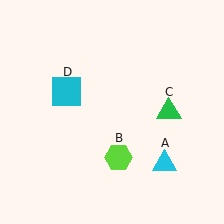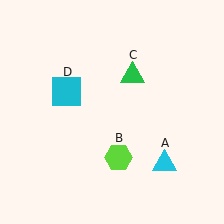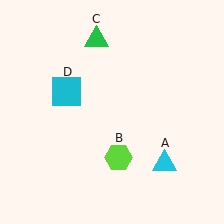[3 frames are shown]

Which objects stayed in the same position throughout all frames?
Cyan triangle (object A) and lime hexagon (object B) and cyan square (object D) remained stationary.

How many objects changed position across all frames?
1 object changed position: green triangle (object C).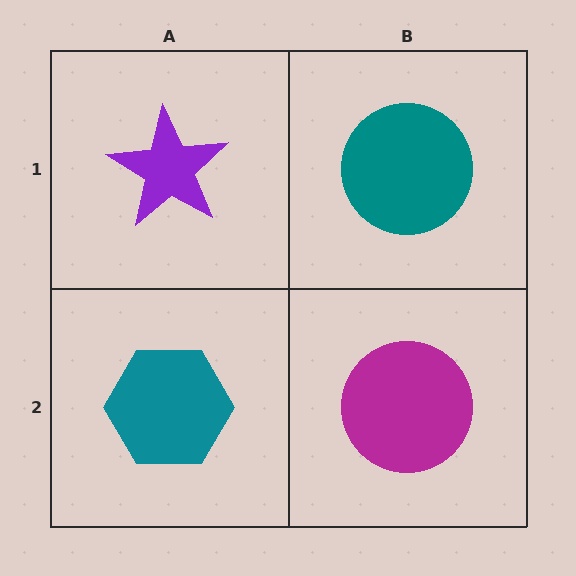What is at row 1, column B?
A teal circle.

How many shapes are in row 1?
2 shapes.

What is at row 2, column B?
A magenta circle.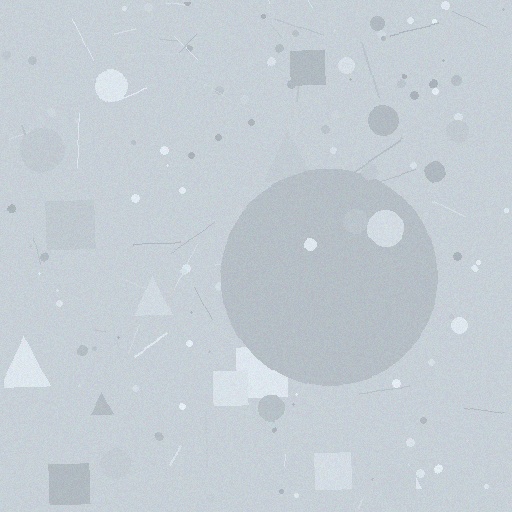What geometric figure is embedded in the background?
A circle is embedded in the background.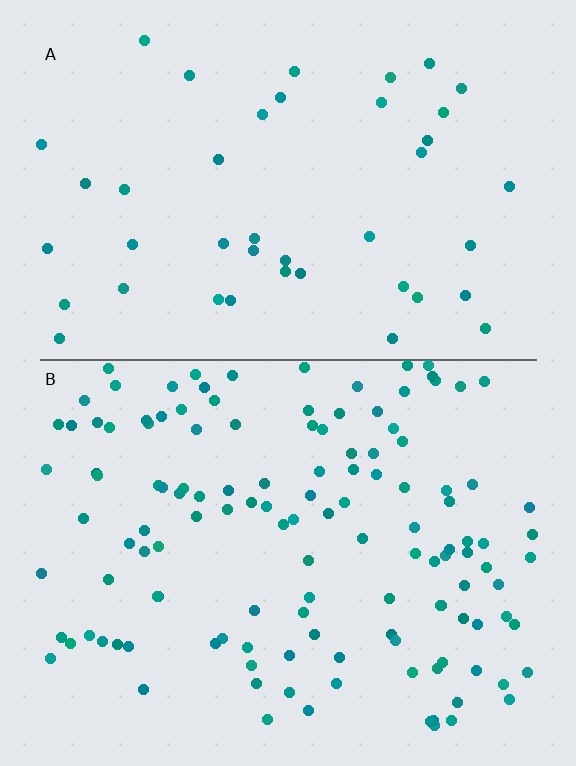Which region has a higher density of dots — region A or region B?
B (the bottom).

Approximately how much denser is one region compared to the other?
Approximately 3.1× — region B over region A.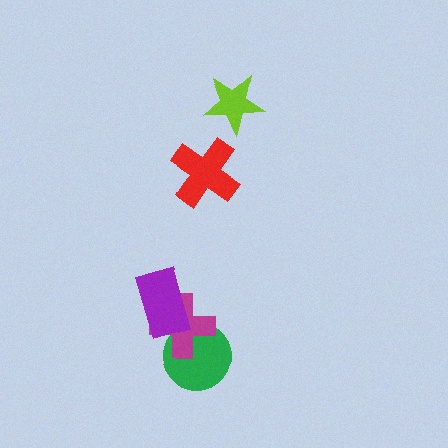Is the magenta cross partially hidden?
Yes, it is partially covered by another shape.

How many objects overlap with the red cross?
0 objects overlap with the red cross.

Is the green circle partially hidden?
Yes, it is partially covered by another shape.